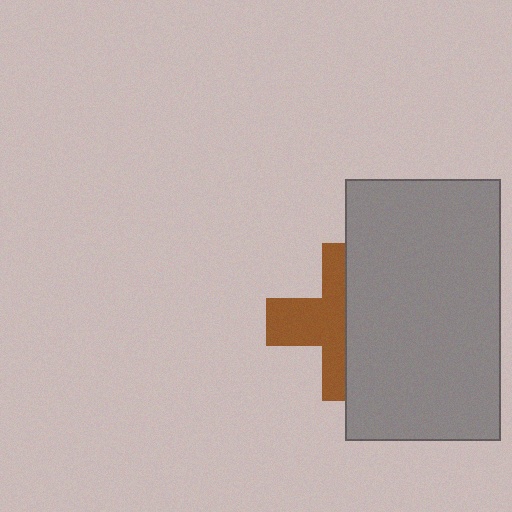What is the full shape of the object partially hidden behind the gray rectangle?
The partially hidden object is a brown cross.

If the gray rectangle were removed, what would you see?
You would see the complete brown cross.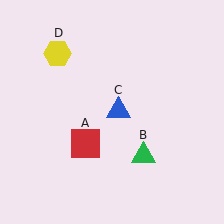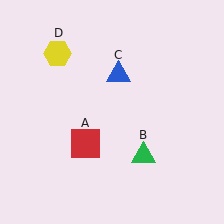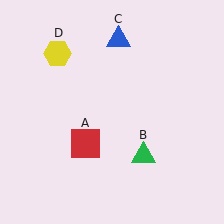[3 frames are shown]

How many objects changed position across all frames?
1 object changed position: blue triangle (object C).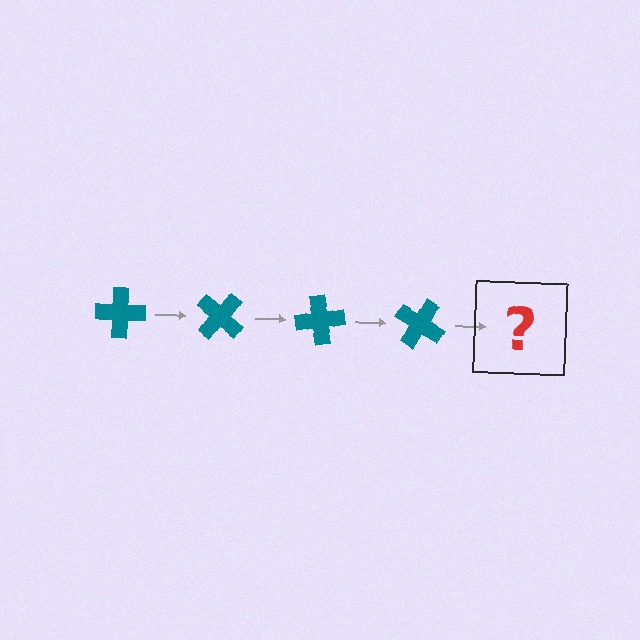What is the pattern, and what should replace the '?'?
The pattern is that the cross rotates 40 degrees each step. The '?' should be a teal cross rotated 160 degrees.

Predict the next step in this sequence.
The next step is a teal cross rotated 160 degrees.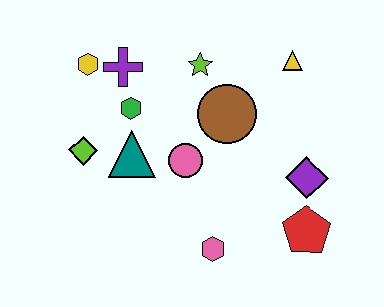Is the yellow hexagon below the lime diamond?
No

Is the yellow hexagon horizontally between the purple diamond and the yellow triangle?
No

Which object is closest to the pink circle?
The teal triangle is closest to the pink circle.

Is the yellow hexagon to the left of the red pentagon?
Yes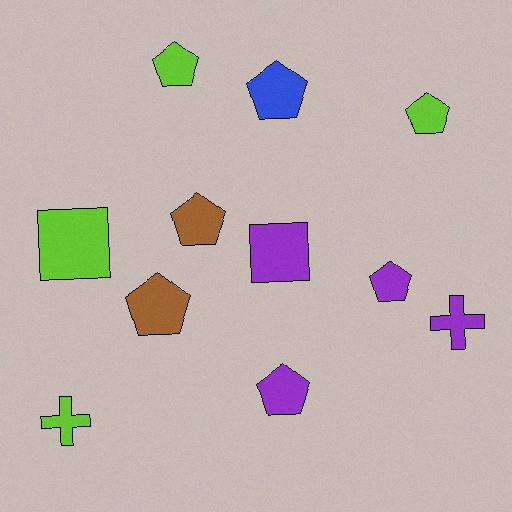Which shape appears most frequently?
Pentagon, with 7 objects.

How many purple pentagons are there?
There are 2 purple pentagons.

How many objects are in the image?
There are 11 objects.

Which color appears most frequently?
Purple, with 4 objects.